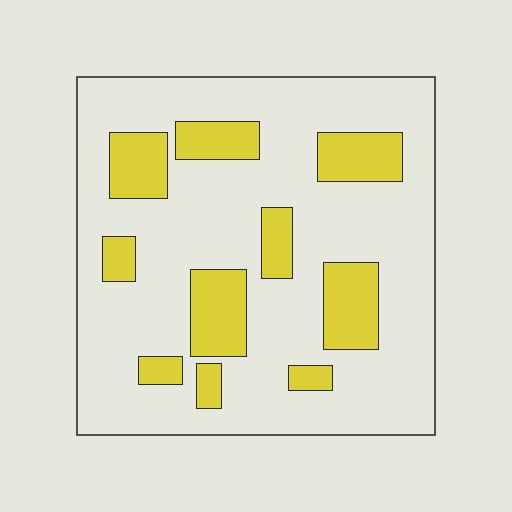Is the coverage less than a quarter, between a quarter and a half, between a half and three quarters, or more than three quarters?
Less than a quarter.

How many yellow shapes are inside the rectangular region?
10.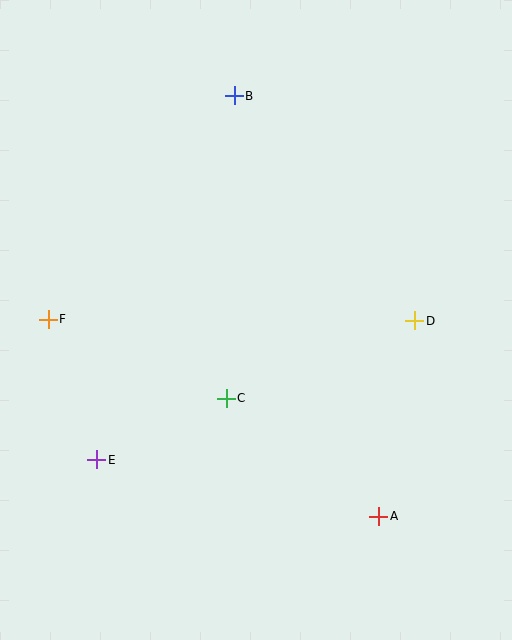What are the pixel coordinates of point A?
Point A is at (379, 516).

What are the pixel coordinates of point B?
Point B is at (234, 96).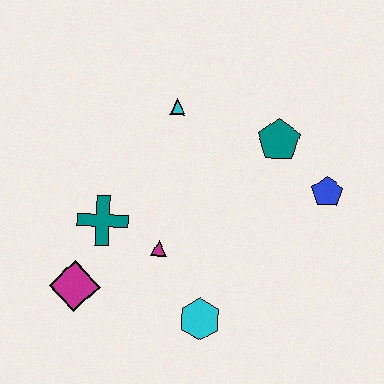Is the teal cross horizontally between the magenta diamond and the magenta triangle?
Yes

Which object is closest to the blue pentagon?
The teal pentagon is closest to the blue pentagon.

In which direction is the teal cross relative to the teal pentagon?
The teal cross is to the left of the teal pentagon.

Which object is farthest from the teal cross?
The blue pentagon is farthest from the teal cross.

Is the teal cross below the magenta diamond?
No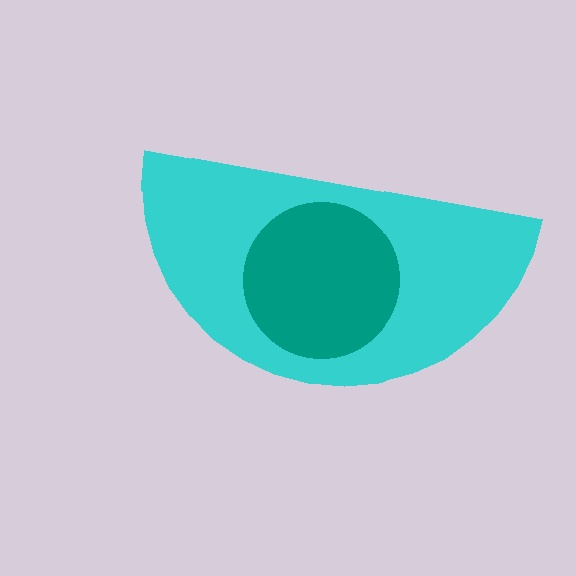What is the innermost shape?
The teal circle.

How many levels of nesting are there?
2.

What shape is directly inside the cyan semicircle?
The teal circle.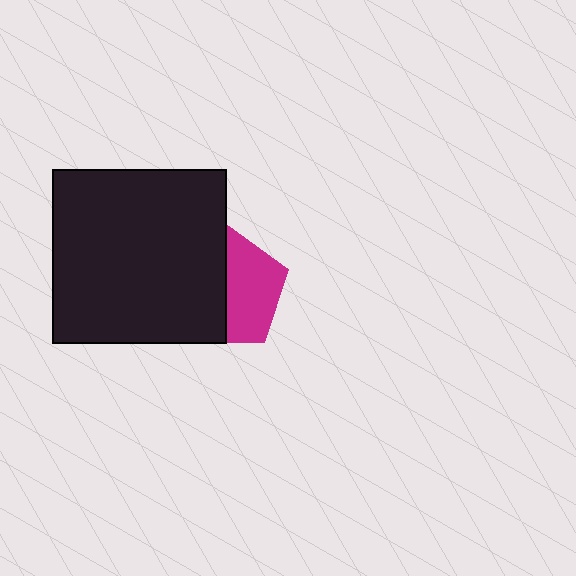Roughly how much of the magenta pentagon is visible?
About half of it is visible (roughly 49%).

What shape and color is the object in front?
The object in front is a black square.